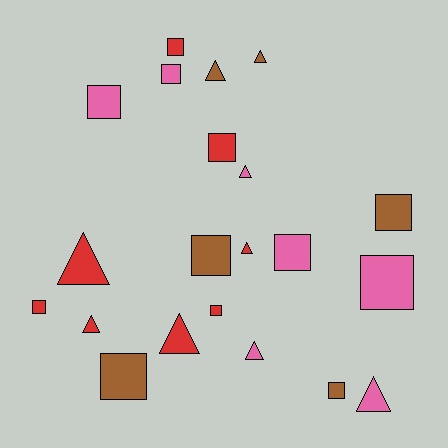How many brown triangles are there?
There are 2 brown triangles.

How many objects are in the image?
There are 21 objects.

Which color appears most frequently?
Red, with 8 objects.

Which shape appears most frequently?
Square, with 12 objects.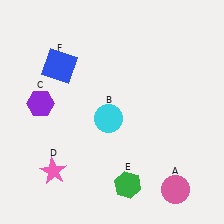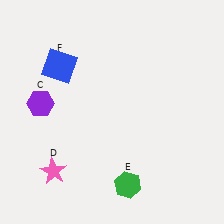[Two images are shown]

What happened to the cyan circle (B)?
The cyan circle (B) was removed in Image 2. It was in the bottom-left area of Image 1.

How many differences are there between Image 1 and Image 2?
There are 2 differences between the two images.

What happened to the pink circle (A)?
The pink circle (A) was removed in Image 2. It was in the bottom-right area of Image 1.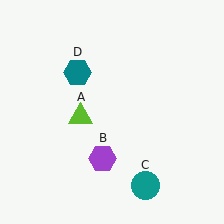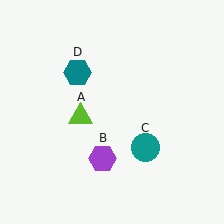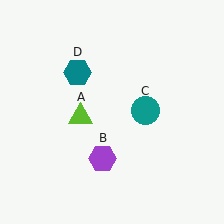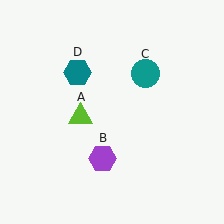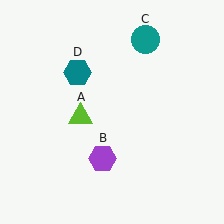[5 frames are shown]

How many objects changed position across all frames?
1 object changed position: teal circle (object C).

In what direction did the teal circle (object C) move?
The teal circle (object C) moved up.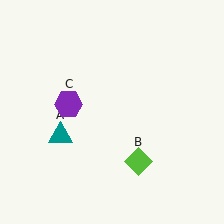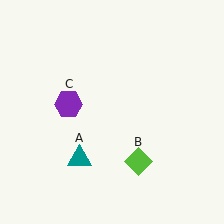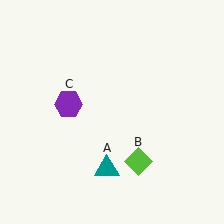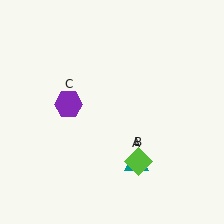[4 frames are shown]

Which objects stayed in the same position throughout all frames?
Lime diamond (object B) and purple hexagon (object C) remained stationary.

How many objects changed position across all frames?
1 object changed position: teal triangle (object A).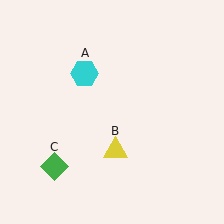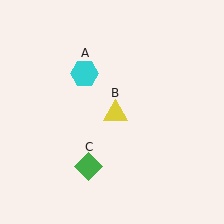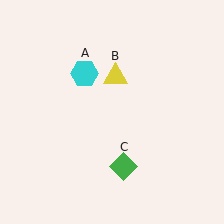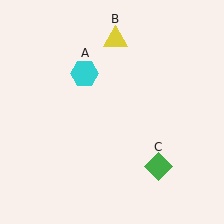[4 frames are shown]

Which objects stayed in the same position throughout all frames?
Cyan hexagon (object A) remained stationary.